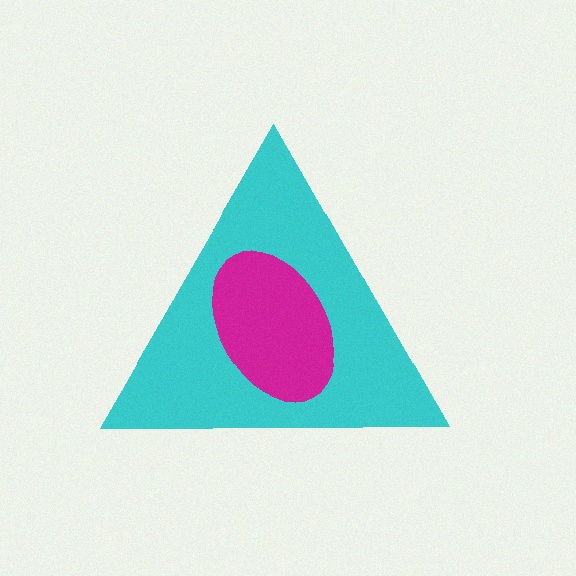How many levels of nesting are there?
2.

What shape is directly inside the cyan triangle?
The magenta ellipse.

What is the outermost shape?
The cyan triangle.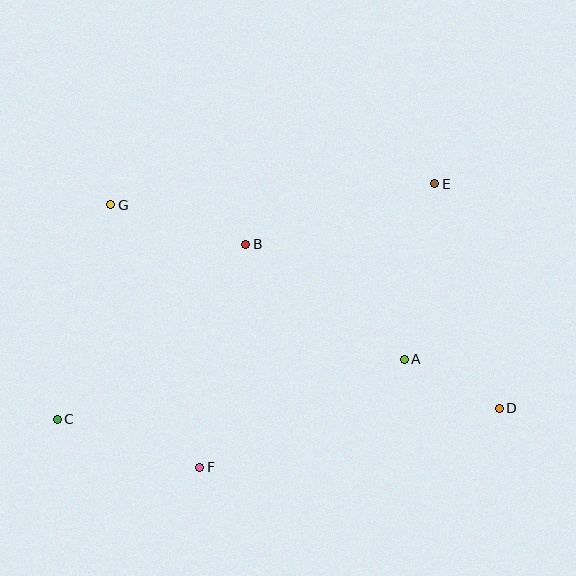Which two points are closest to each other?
Points A and D are closest to each other.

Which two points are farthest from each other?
Points C and E are farthest from each other.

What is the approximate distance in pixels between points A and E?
The distance between A and E is approximately 178 pixels.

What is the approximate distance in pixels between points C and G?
The distance between C and G is approximately 221 pixels.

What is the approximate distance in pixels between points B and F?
The distance between B and F is approximately 228 pixels.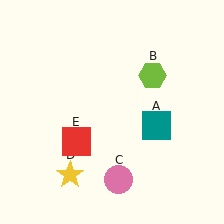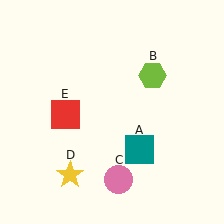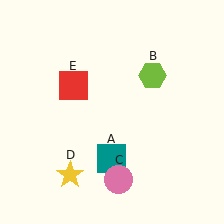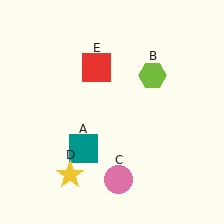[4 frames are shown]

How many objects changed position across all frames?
2 objects changed position: teal square (object A), red square (object E).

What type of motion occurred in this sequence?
The teal square (object A), red square (object E) rotated clockwise around the center of the scene.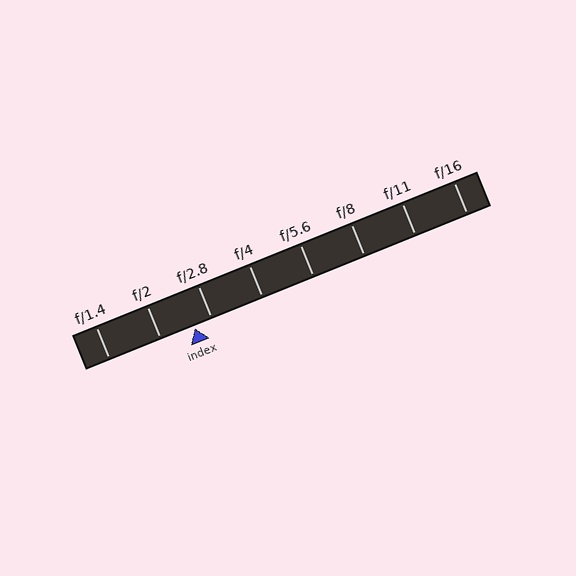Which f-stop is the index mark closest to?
The index mark is closest to f/2.8.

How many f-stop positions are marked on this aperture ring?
There are 8 f-stop positions marked.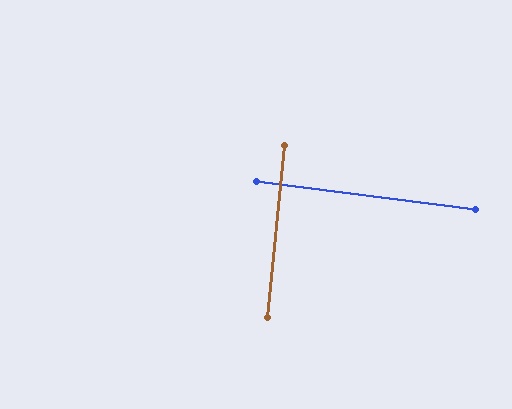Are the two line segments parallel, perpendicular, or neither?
Perpendicular — they meet at approximately 89°.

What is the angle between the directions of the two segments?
Approximately 89 degrees.